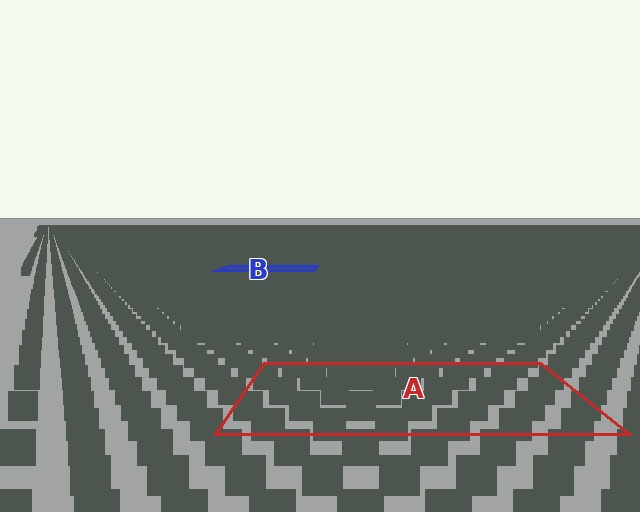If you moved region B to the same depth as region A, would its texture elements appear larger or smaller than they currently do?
They would appear larger. At a closer depth, the same texture elements are projected at a bigger on-screen size.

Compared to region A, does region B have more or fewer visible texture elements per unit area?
Region B has more texture elements per unit area — they are packed more densely because it is farther away.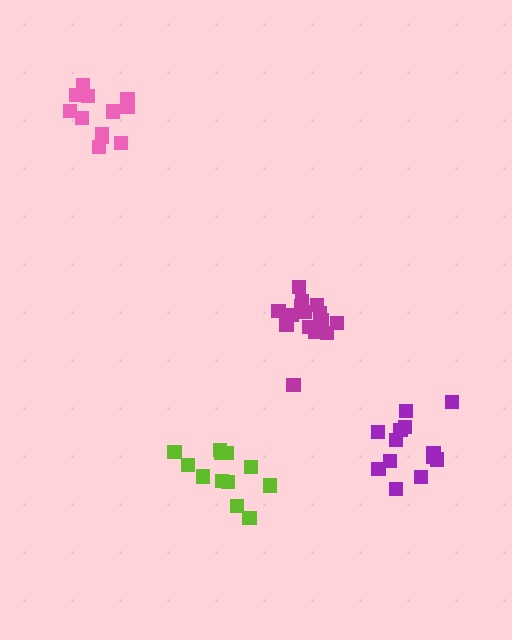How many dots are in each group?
Group 1: 12 dots, Group 2: 13 dots, Group 3: 12 dots, Group 4: 15 dots (52 total).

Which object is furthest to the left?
The pink cluster is leftmost.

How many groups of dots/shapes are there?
There are 4 groups.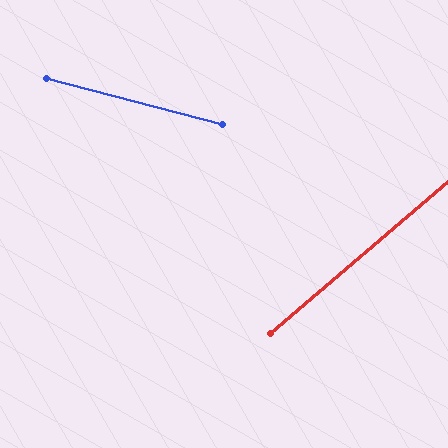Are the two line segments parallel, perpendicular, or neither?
Neither parallel nor perpendicular — they differ by about 55°.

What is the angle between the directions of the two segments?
Approximately 55 degrees.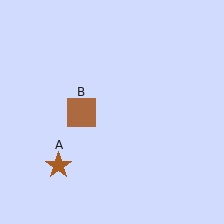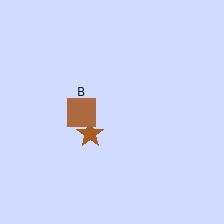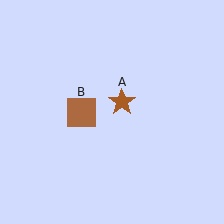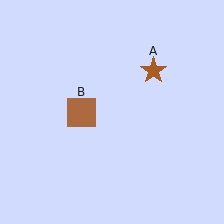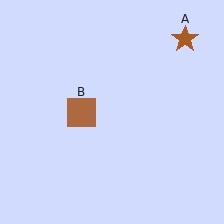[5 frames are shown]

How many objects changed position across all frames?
1 object changed position: brown star (object A).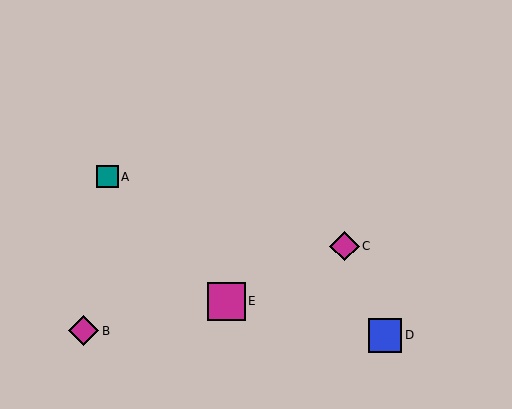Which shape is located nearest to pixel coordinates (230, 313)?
The magenta square (labeled E) at (226, 301) is nearest to that location.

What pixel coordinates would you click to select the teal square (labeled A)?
Click at (107, 177) to select the teal square A.